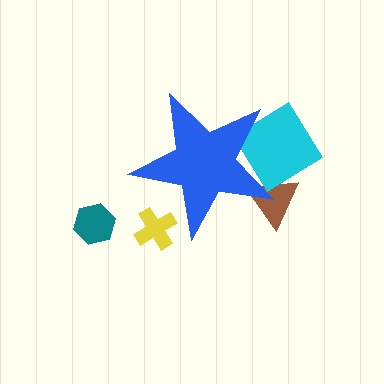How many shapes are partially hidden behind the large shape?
3 shapes are partially hidden.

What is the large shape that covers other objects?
A blue star.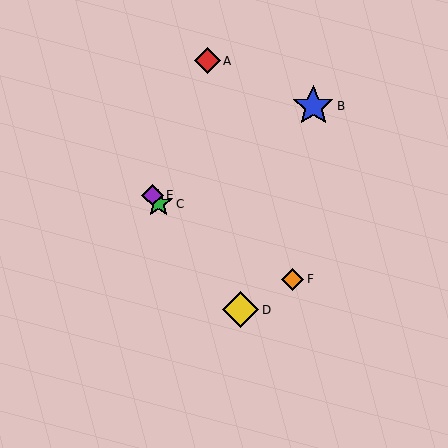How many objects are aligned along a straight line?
3 objects (C, D, E) are aligned along a straight line.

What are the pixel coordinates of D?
Object D is at (240, 310).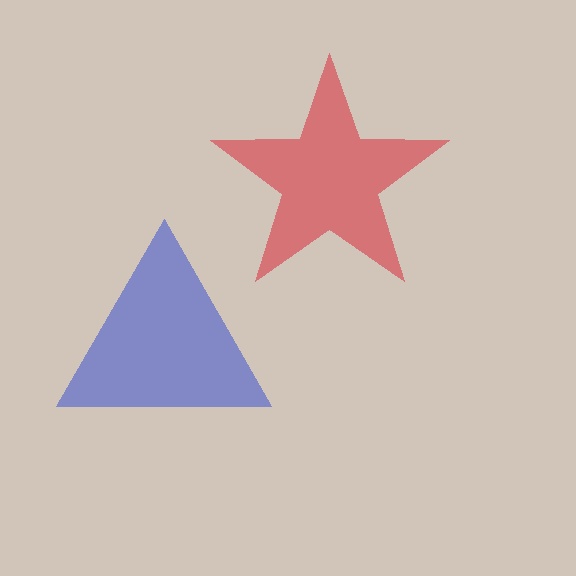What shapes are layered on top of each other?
The layered shapes are: a blue triangle, a red star.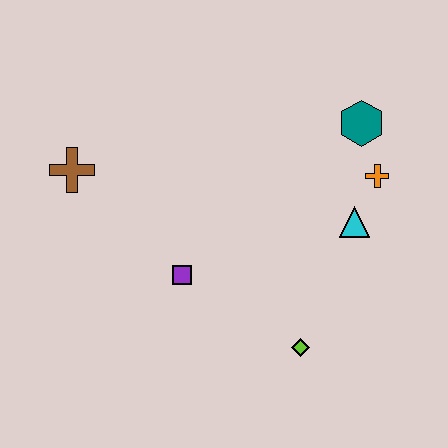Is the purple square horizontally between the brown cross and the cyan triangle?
Yes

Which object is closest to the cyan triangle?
The orange cross is closest to the cyan triangle.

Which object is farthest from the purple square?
The teal hexagon is farthest from the purple square.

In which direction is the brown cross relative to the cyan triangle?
The brown cross is to the left of the cyan triangle.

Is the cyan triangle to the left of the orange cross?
Yes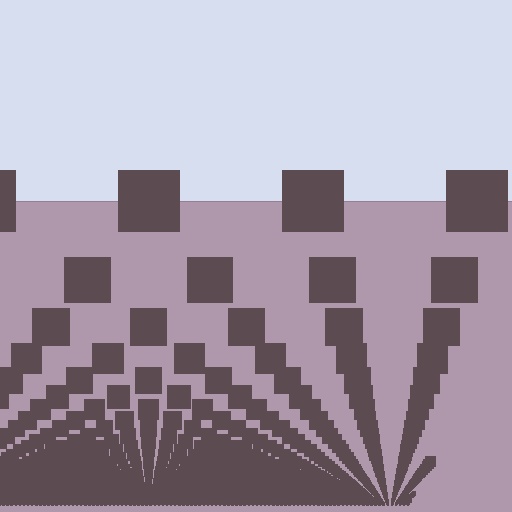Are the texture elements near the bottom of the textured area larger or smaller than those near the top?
Smaller. The gradient is inverted — elements near the bottom are smaller and denser.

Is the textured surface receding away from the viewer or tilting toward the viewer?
The surface appears to tilt toward the viewer. Texture elements get larger and sparser toward the top.